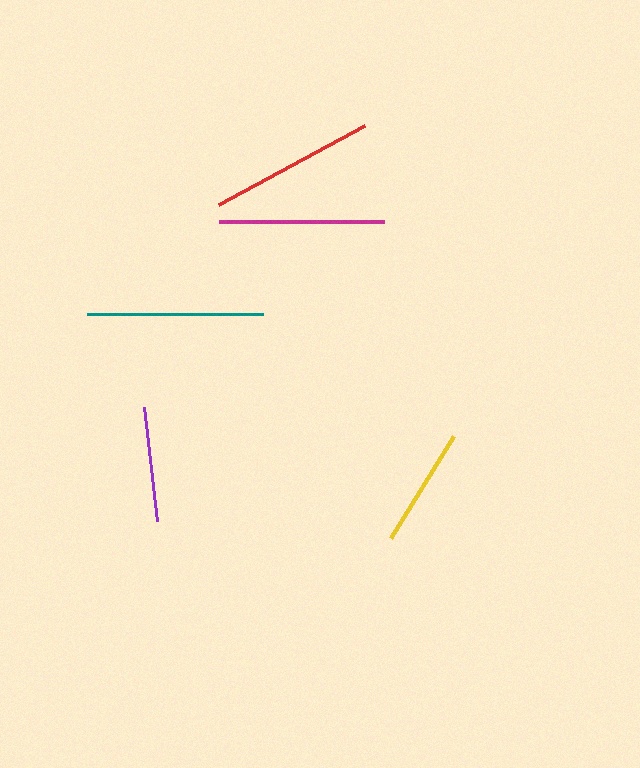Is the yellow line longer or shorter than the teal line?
The teal line is longer than the yellow line.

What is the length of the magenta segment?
The magenta segment is approximately 165 pixels long.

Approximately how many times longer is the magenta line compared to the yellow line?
The magenta line is approximately 1.4 times the length of the yellow line.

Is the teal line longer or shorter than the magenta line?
The teal line is longer than the magenta line.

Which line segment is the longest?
The teal line is the longest at approximately 176 pixels.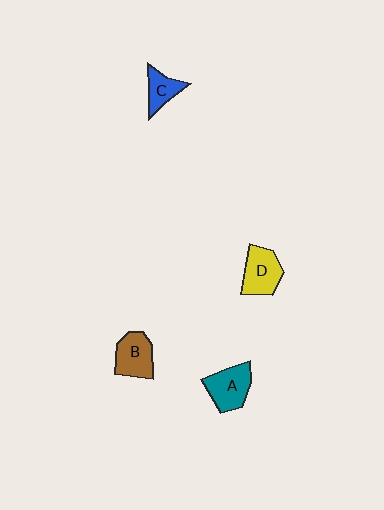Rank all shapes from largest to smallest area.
From largest to smallest: A (teal), D (yellow), B (brown), C (blue).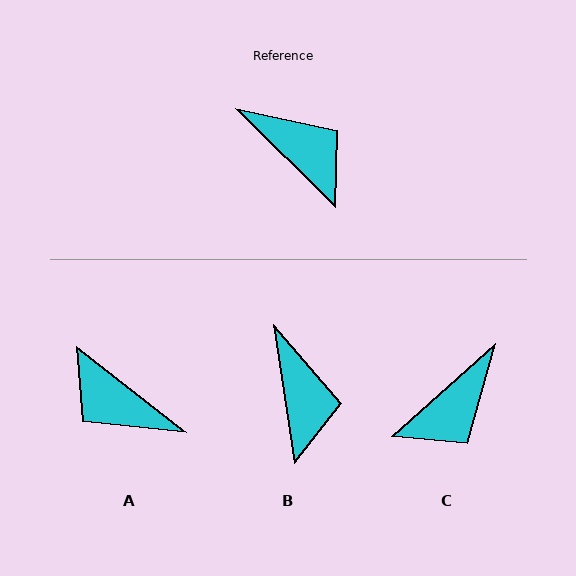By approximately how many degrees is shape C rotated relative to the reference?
Approximately 94 degrees clockwise.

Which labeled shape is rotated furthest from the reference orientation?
A, about 174 degrees away.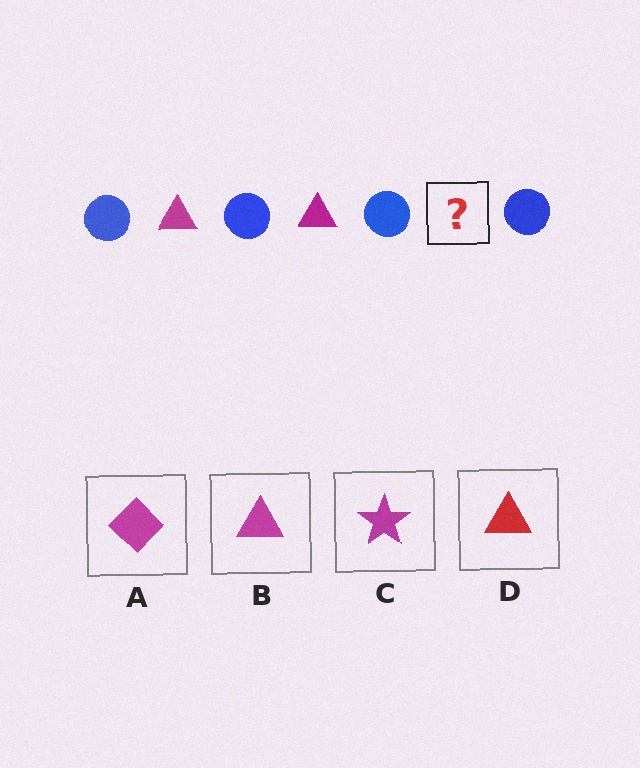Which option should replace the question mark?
Option B.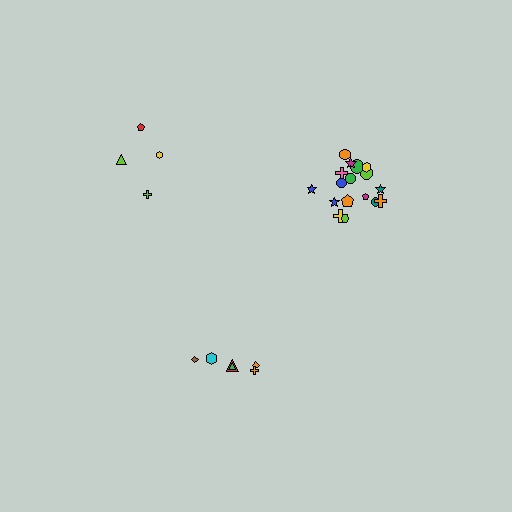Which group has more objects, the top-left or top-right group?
The top-right group.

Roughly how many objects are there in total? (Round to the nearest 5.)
Roughly 30 objects in total.